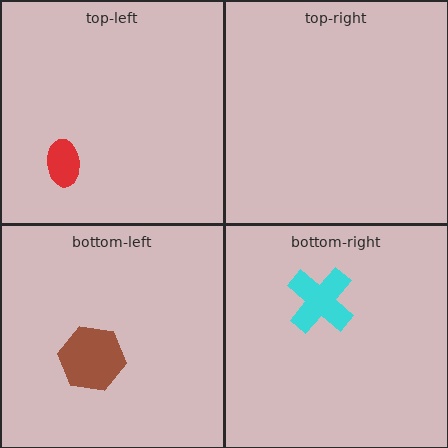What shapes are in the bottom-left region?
The brown hexagon.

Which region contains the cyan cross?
The bottom-right region.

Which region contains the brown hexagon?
The bottom-left region.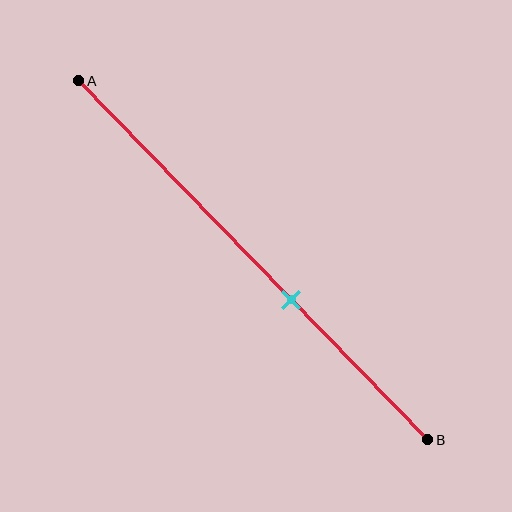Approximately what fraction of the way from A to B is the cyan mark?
The cyan mark is approximately 60% of the way from A to B.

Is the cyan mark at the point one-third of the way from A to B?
No, the mark is at about 60% from A, not at the 33% one-third point.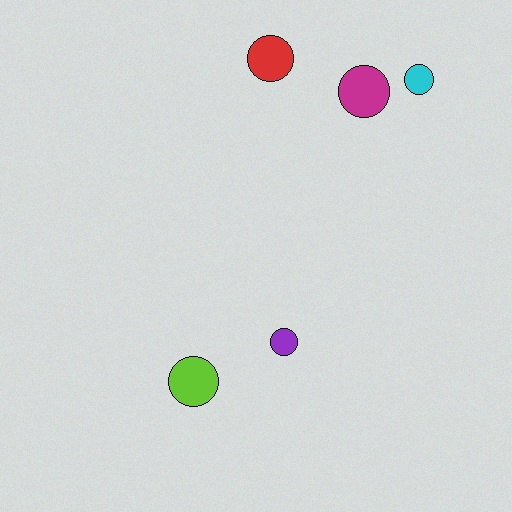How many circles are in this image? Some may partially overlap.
There are 5 circles.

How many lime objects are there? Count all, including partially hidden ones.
There is 1 lime object.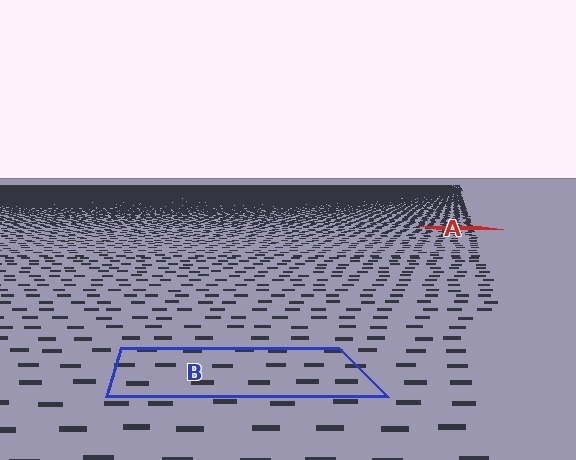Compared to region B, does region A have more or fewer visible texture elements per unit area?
Region A has more texture elements per unit area — they are packed more densely because it is farther away.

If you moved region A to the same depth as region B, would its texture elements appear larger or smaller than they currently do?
They would appear larger. At a closer depth, the same texture elements are projected at a bigger on-screen size.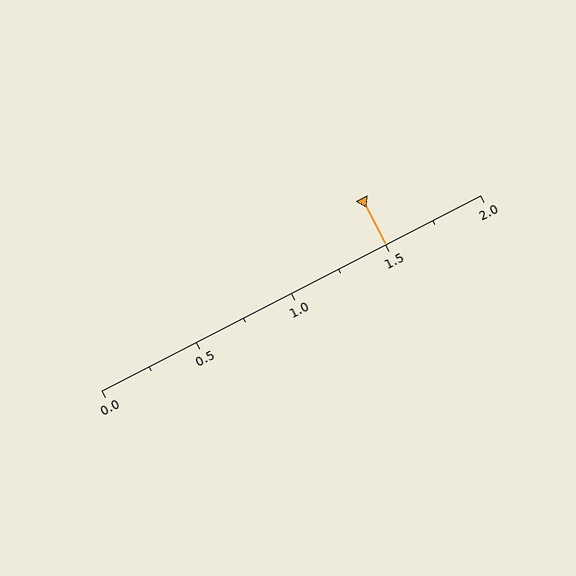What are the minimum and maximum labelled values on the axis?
The axis runs from 0.0 to 2.0.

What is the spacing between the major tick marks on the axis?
The major ticks are spaced 0.5 apart.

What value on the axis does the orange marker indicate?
The marker indicates approximately 1.5.